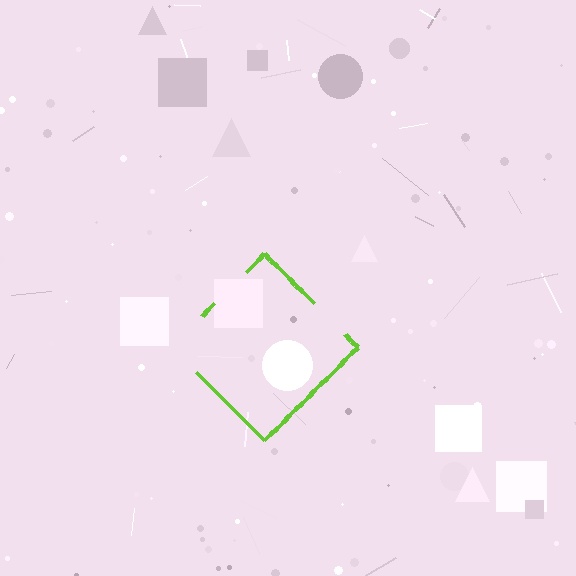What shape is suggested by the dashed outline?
The dashed outline suggests a diamond.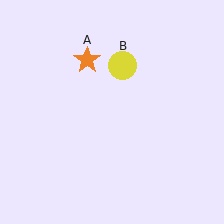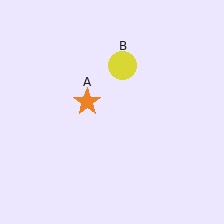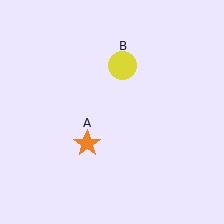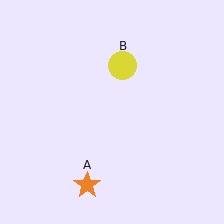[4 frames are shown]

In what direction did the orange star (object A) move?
The orange star (object A) moved down.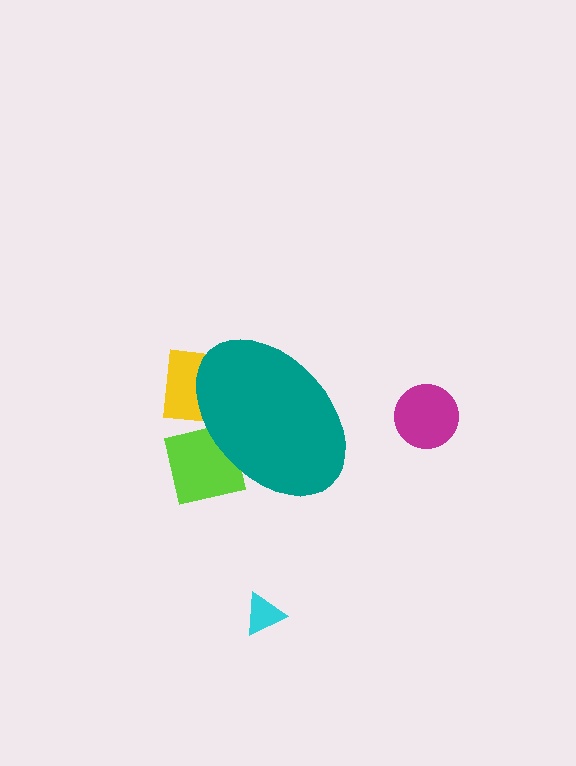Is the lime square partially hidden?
Yes, the lime square is partially hidden behind the teal ellipse.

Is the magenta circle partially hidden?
No, the magenta circle is fully visible.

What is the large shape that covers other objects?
A teal ellipse.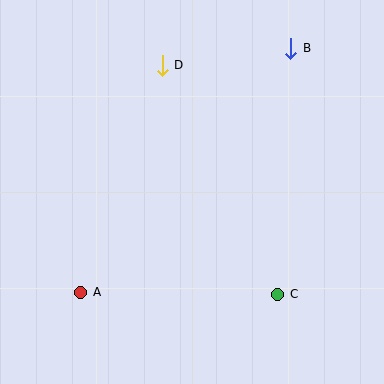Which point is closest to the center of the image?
Point D at (162, 65) is closest to the center.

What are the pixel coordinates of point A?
Point A is at (81, 292).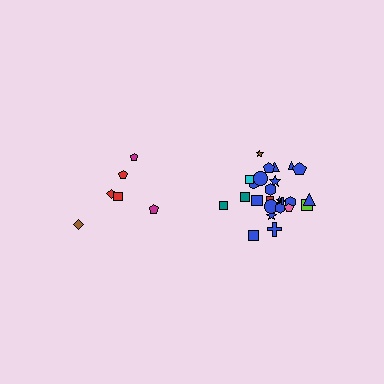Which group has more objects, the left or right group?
The right group.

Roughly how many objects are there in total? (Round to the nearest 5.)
Roughly 30 objects in total.